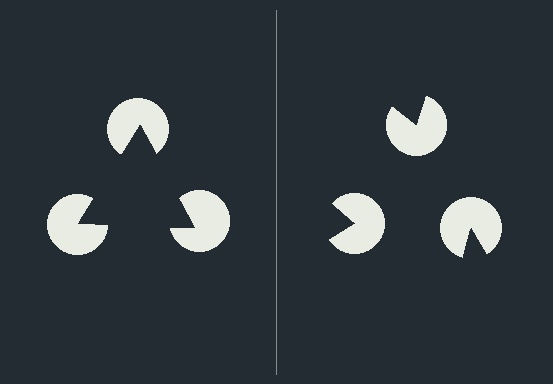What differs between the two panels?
The pac-man discs are positioned identically on both sides; only the wedge orientations differ. On the left they align to a triangle; on the right they are misaligned.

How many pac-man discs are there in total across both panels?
6 — 3 on each side.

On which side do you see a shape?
An illusory triangle appears on the left side. On the right side the wedge cuts are rotated, so no coherent shape forms.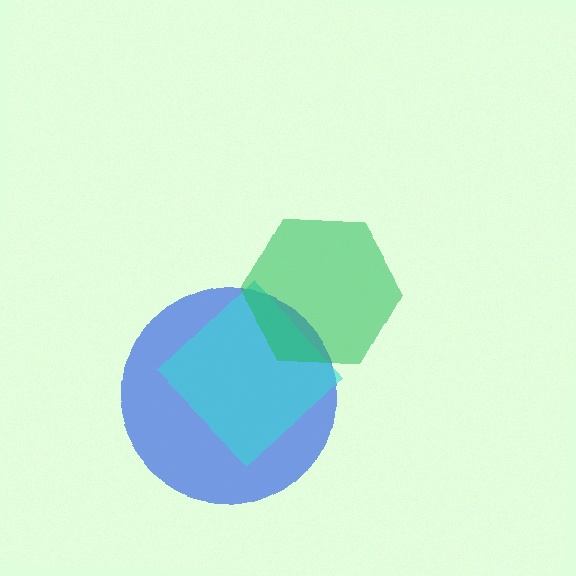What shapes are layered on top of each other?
The layered shapes are: a blue circle, a cyan diamond, a green hexagon.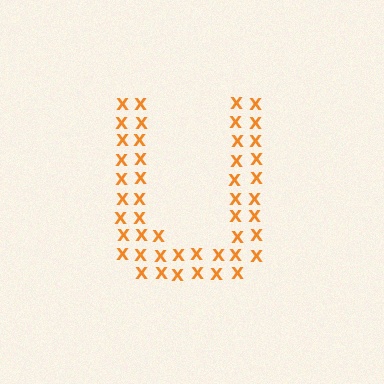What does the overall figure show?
The overall figure shows the letter U.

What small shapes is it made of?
It is made of small letter X's.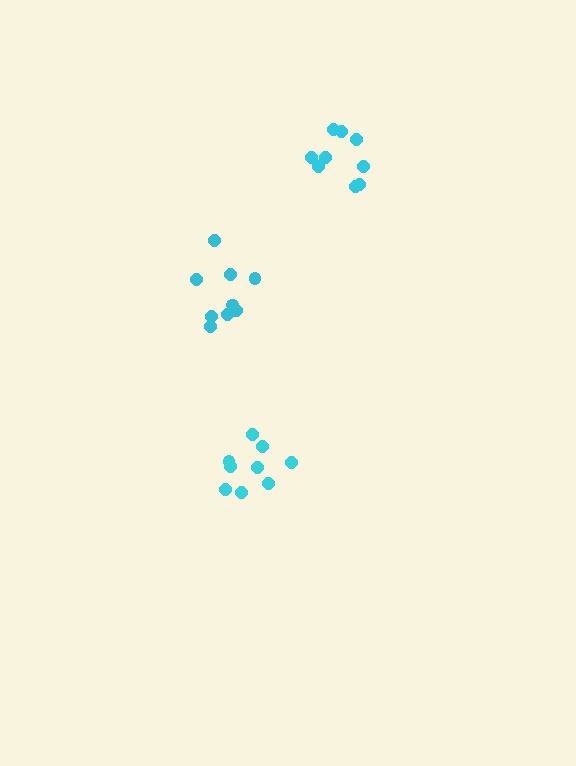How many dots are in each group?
Group 1: 9 dots, Group 2: 9 dots, Group 3: 9 dots (27 total).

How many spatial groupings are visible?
There are 3 spatial groupings.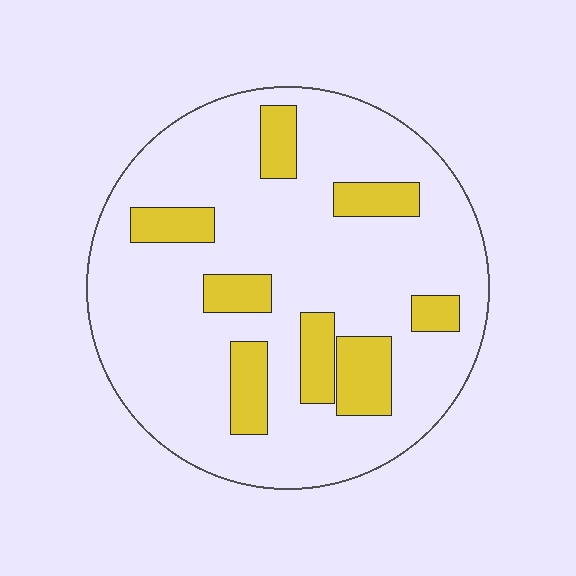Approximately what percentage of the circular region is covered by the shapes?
Approximately 20%.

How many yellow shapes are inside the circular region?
8.